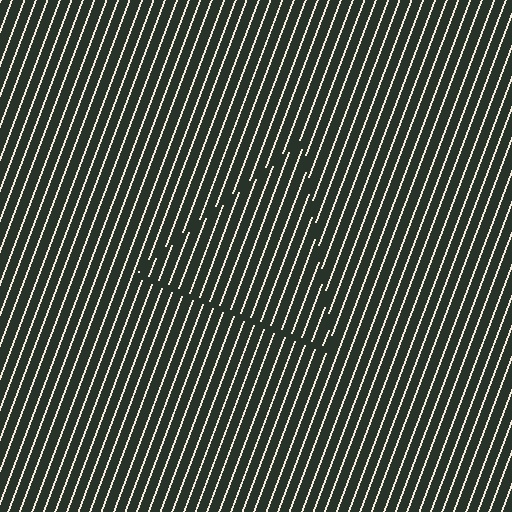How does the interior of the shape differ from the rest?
The interior of the shape contains the same grating, shifted by half a period — the contour is defined by the phase discontinuity where line-ends from the inner and outer gratings abut.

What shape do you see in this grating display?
An illusory triangle. The interior of the shape contains the same grating, shifted by half a period — the contour is defined by the phase discontinuity where line-ends from the inner and outer gratings abut.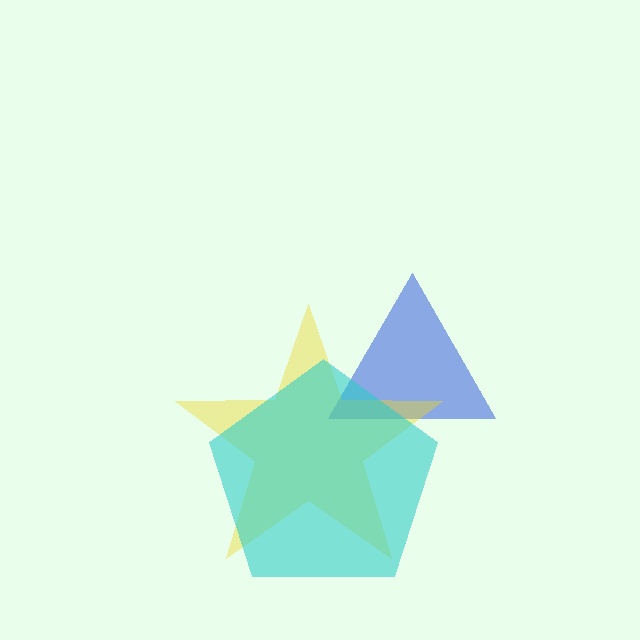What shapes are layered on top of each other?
The layered shapes are: a blue triangle, a yellow star, a cyan pentagon.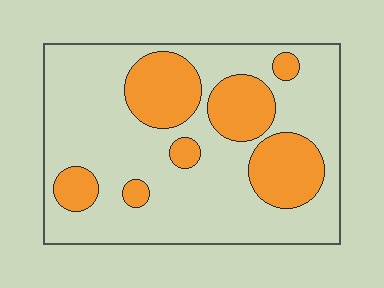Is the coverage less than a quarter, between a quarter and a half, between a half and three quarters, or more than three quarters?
Between a quarter and a half.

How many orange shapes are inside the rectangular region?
7.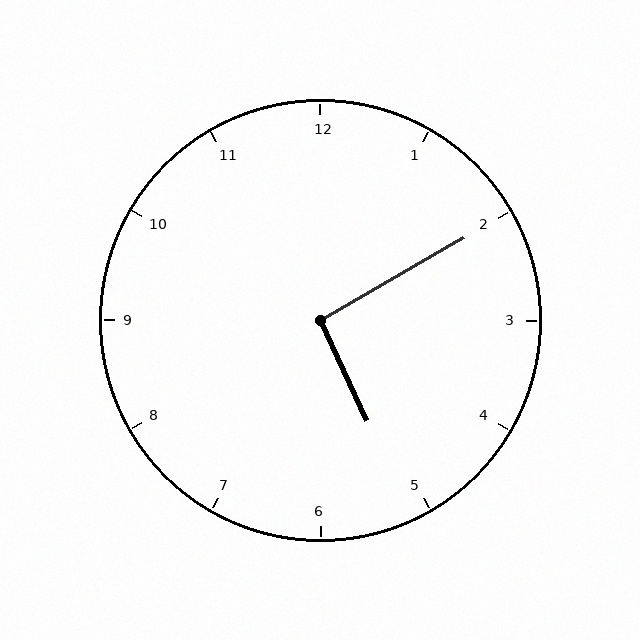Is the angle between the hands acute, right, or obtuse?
It is right.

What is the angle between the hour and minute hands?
Approximately 95 degrees.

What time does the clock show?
5:10.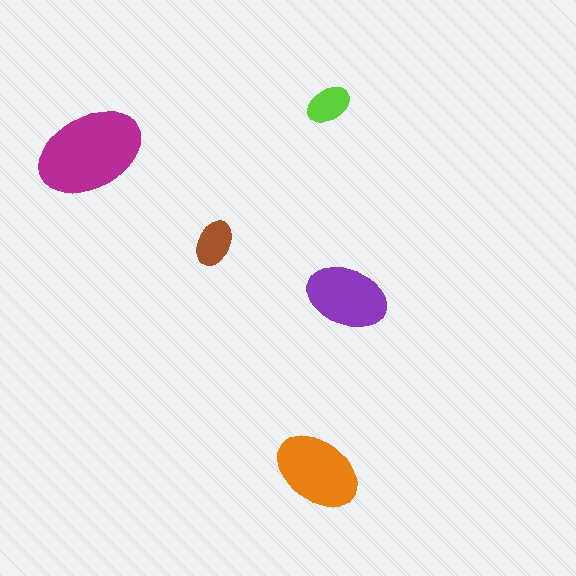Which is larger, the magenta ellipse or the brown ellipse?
The magenta one.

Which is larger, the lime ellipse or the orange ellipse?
The orange one.